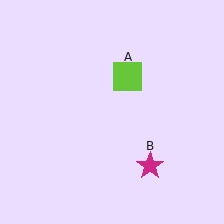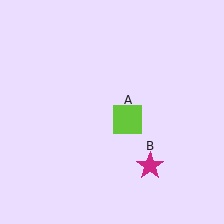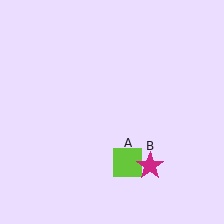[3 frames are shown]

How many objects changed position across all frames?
1 object changed position: lime square (object A).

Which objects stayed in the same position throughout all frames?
Magenta star (object B) remained stationary.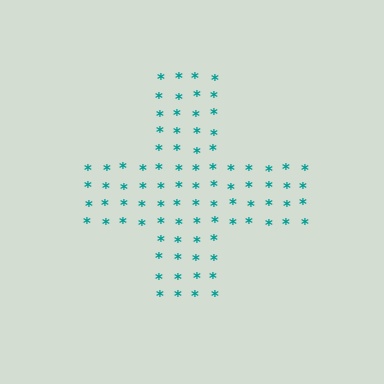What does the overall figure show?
The overall figure shows a cross.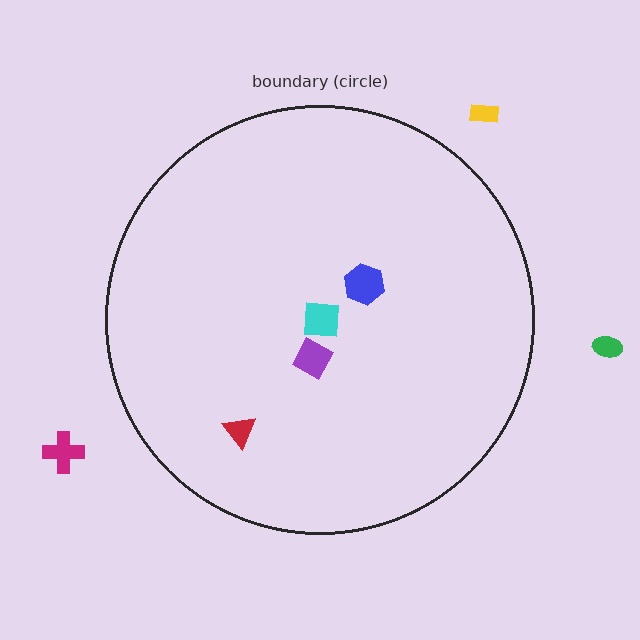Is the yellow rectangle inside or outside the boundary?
Outside.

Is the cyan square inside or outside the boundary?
Inside.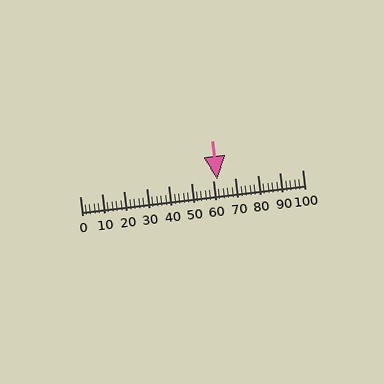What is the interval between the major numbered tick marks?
The major tick marks are spaced 10 units apart.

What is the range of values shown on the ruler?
The ruler shows values from 0 to 100.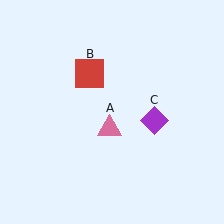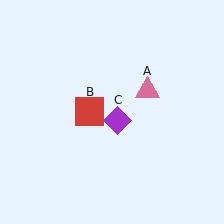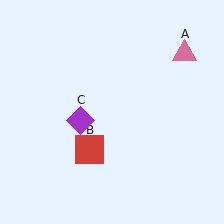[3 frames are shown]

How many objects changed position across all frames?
3 objects changed position: pink triangle (object A), red square (object B), purple diamond (object C).